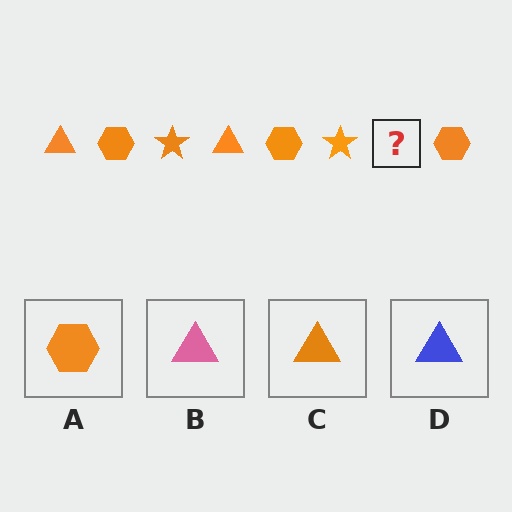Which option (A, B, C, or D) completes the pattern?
C.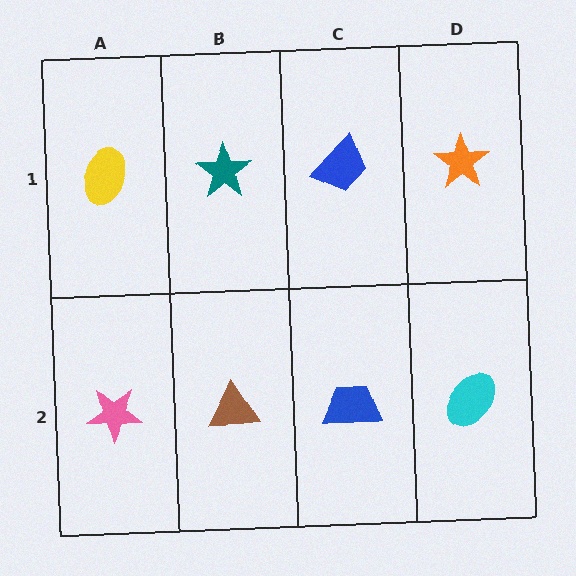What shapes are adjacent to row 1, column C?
A blue trapezoid (row 2, column C), a teal star (row 1, column B), an orange star (row 1, column D).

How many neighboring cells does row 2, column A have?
2.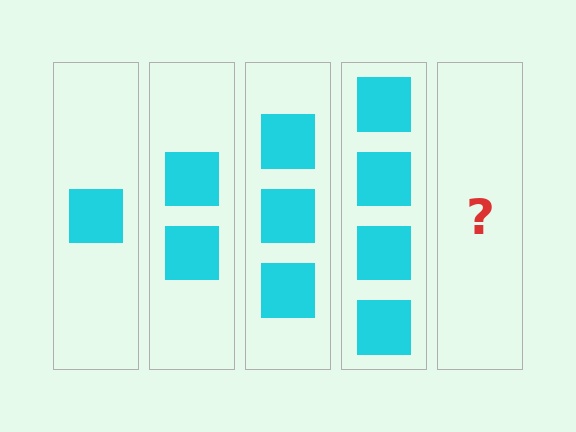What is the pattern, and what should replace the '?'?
The pattern is that each step adds one more square. The '?' should be 5 squares.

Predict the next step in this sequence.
The next step is 5 squares.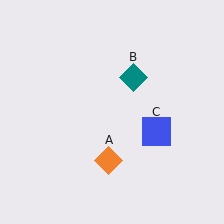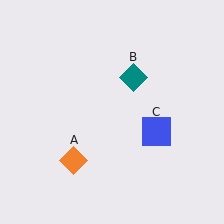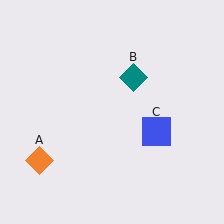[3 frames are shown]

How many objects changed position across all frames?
1 object changed position: orange diamond (object A).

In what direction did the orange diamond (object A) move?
The orange diamond (object A) moved left.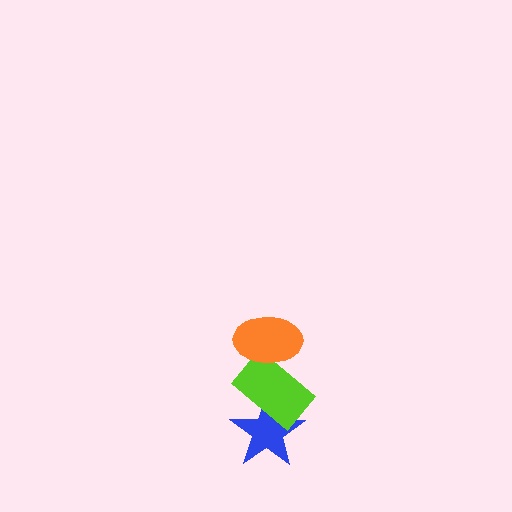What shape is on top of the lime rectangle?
The orange ellipse is on top of the lime rectangle.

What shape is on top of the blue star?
The lime rectangle is on top of the blue star.